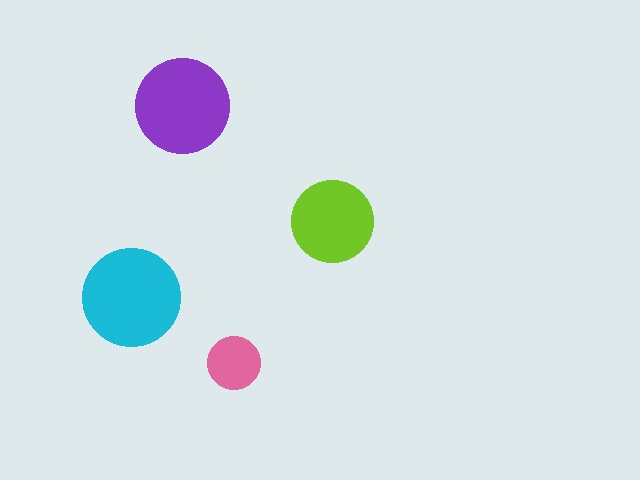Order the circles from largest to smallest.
the cyan one, the purple one, the lime one, the pink one.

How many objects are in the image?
There are 4 objects in the image.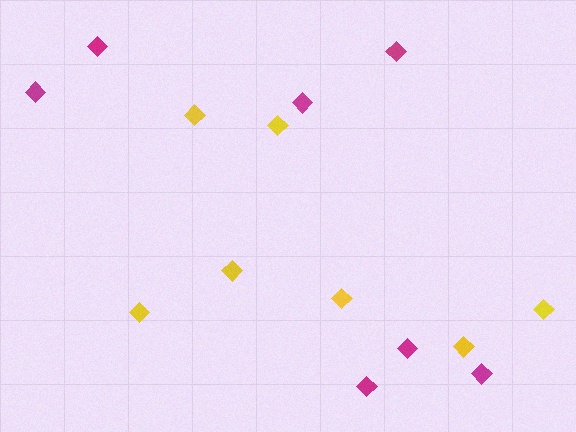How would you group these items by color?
There are 2 groups: one group of magenta diamonds (7) and one group of yellow diamonds (7).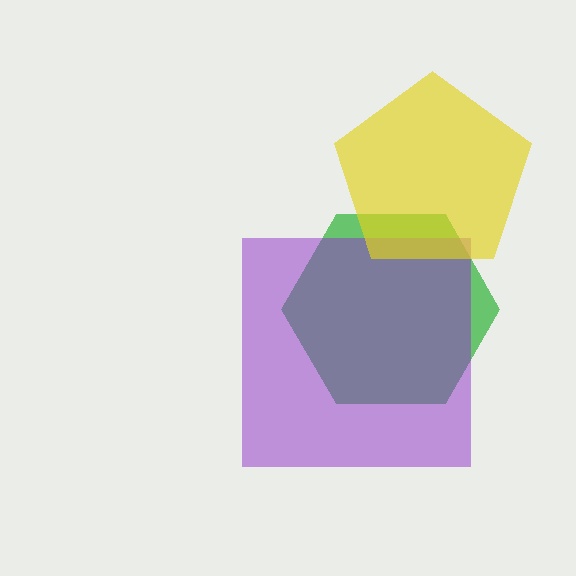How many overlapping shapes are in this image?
There are 3 overlapping shapes in the image.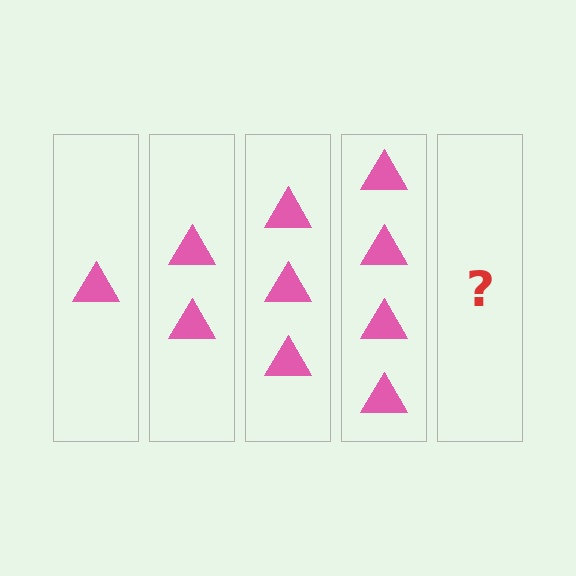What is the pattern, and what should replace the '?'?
The pattern is that each step adds one more triangle. The '?' should be 5 triangles.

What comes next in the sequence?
The next element should be 5 triangles.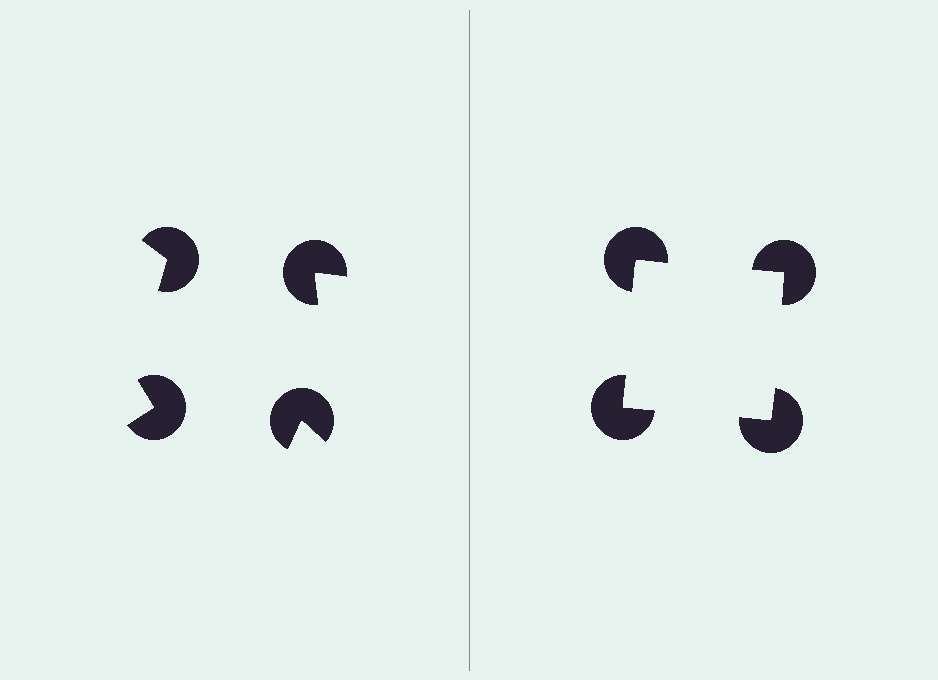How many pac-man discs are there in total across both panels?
8 — 4 on each side.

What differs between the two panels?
The pac-man discs are positioned identically on both sides; only the wedge orientations differ. On the right they align to a square; on the left they are misaligned.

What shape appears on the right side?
An illusory square.